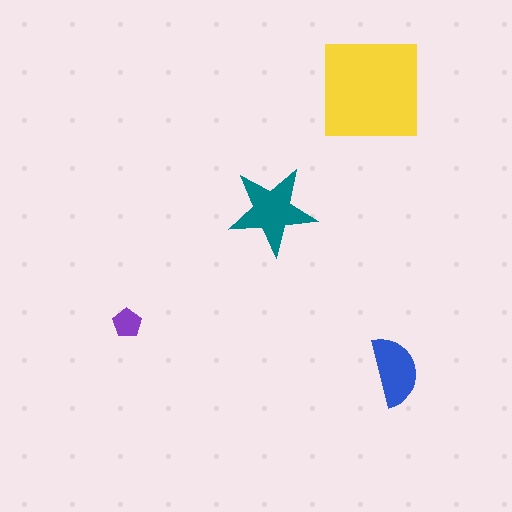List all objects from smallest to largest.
The purple pentagon, the blue semicircle, the teal star, the yellow square.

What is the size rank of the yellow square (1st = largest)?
1st.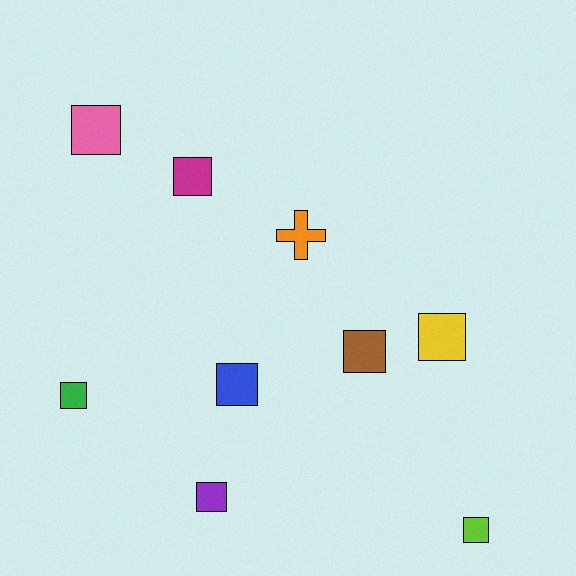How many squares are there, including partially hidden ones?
There are 8 squares.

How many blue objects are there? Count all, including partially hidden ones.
There is 1 blue object.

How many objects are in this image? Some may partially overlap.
There are 9 objects.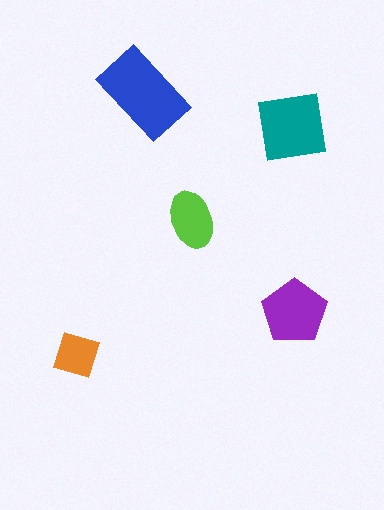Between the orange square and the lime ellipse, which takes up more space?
The lime ellipse.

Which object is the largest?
The blue rectangle.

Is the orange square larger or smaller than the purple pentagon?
Smaller.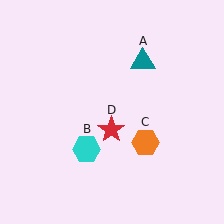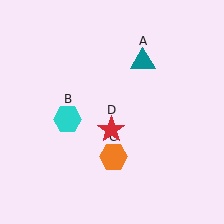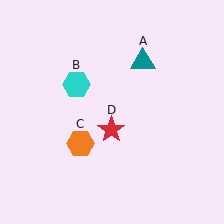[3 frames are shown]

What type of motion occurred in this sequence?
The cyan hexagon (object B), orange hexagon (object C) rotated clockwise around the center of the scene.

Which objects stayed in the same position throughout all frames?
Teal triangle (object A) and red star (object D) remained stationary.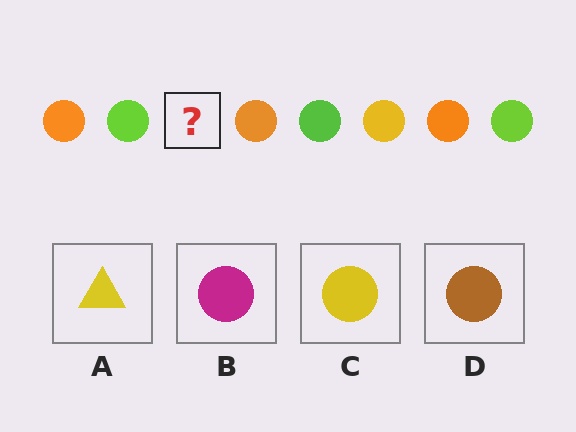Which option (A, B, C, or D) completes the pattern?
C.